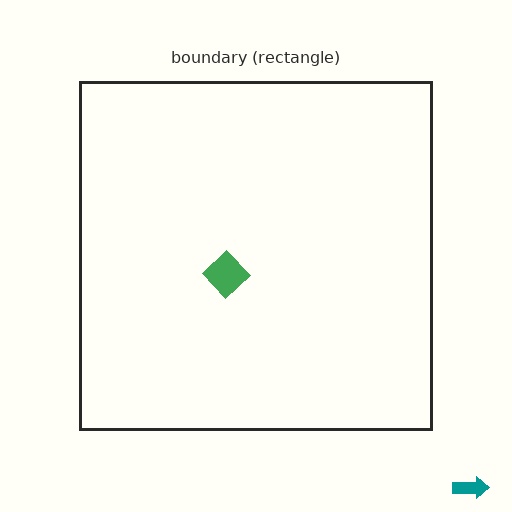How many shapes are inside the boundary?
1 inside, 1 outside.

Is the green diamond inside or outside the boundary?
Inside.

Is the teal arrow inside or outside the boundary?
Outside.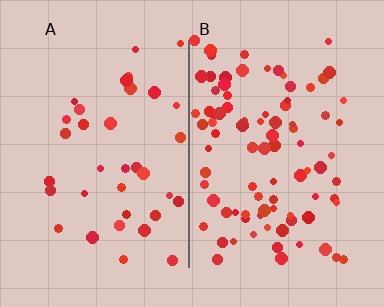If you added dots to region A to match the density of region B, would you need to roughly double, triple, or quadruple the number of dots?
Approximately double.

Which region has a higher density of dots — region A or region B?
B (the right).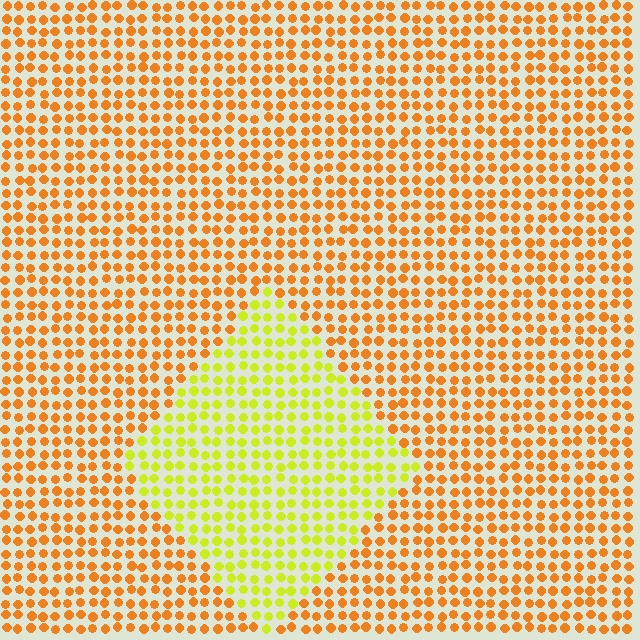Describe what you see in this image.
The image is filled with small orange elements in a uniform arrangement. A diamond-shaped region is visible where the elements are tinted to a slightly different hue, forming a subtle color boundary.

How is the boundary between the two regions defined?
The boundary is defined purely by a slight shift in hue (about 42 degrees). Spacing, size, and orientation are identical on both sides.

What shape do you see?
I see a diamond.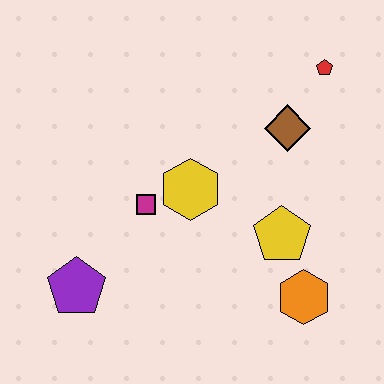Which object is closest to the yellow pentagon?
The orange hexagon is closest to the yellow pentagon.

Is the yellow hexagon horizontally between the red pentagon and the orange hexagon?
No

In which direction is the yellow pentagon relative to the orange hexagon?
The yellow pentagon is above the orange hexagon.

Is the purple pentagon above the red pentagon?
No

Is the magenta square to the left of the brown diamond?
Yes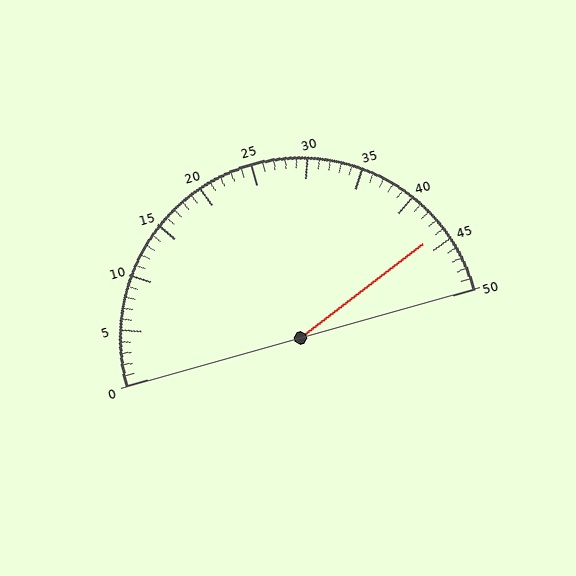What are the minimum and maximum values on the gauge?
The gauge ranges from 0 to 50.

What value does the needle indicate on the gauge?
The needle indicates approximately 44.